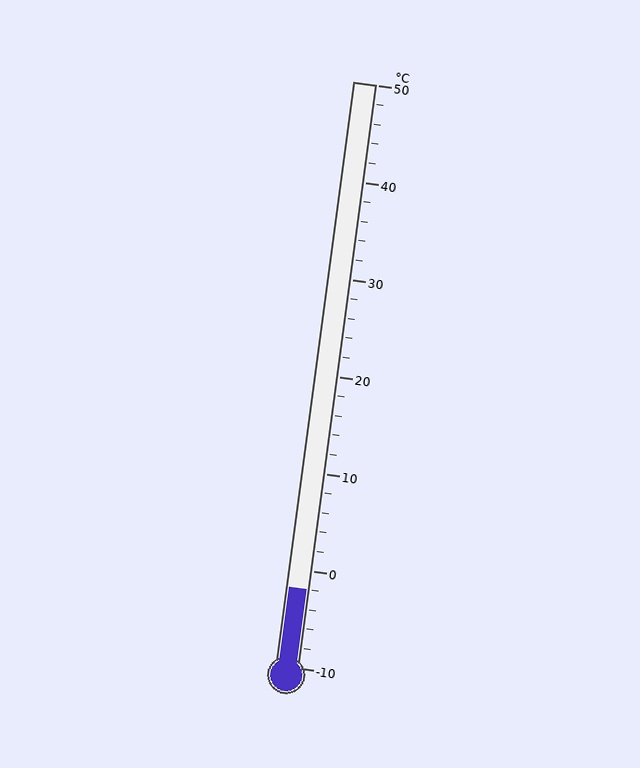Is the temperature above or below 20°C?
The temperature is below 20°C.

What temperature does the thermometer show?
The thermometer shows approximately -2°C.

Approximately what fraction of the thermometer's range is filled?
The thermometer is filled to approximately 15% of its range.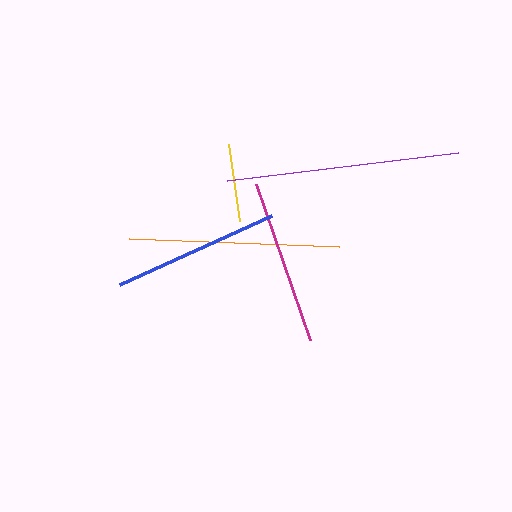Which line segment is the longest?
The purple line is the longest at approximately 233 pixels.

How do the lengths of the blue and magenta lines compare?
The blue and magenta lines are approximately the same length.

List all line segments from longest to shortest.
From longest to shortest: purple, orange, blue, magenta, yellow.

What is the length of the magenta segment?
The magenta segment is approximately 164 pixels long.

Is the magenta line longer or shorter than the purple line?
The purple line is longer than the magenta line.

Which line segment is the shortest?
The yellow line is the shortest at approximately 78 pixels.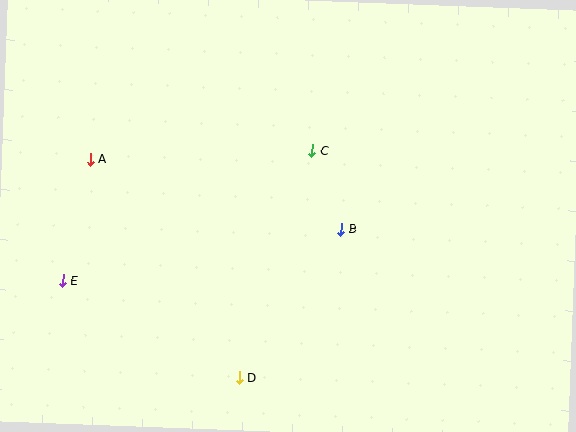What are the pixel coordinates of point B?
Point B is at (341, 229).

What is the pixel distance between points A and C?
The distance between A and C is 222 pixels.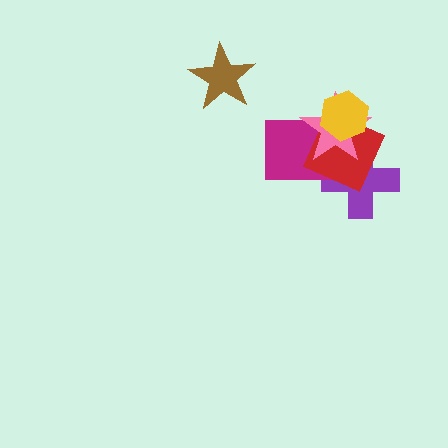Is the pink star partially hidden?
Yes, it is partially covered by another shape.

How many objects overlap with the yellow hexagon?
3 objects overlap with the yellow hexagon.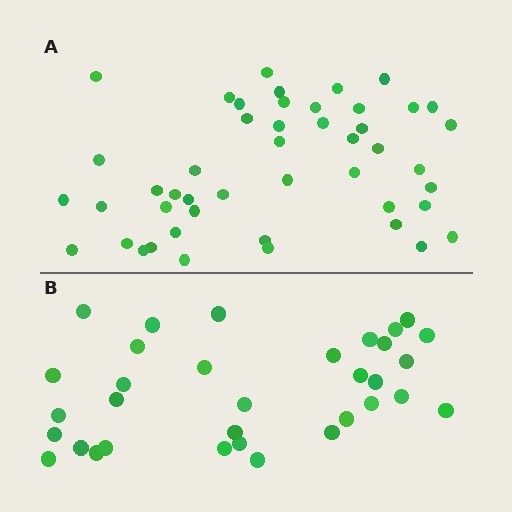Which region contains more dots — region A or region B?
Region A (the top region) has more dots.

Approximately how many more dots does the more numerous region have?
Region A has approximately 15 more dots than region B.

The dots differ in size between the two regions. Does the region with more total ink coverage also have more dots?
No. Region B has more total ink coverage because its dots are larger, but region A actually contains more individual dots. Total area can be misleading — the number of items is what matters here.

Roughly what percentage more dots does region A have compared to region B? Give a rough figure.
About 40% more.